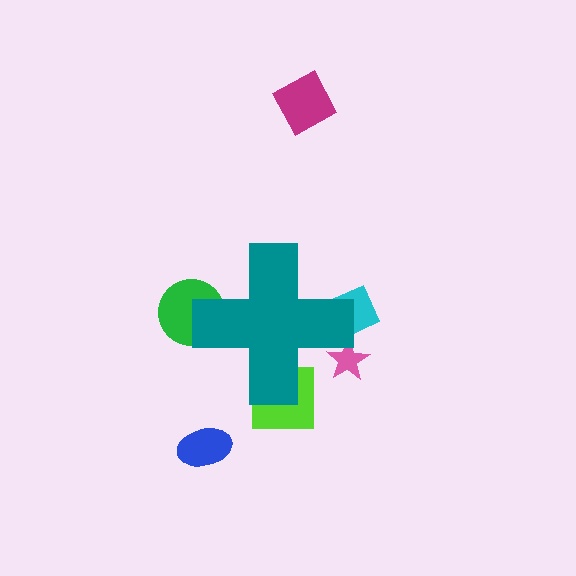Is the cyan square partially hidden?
Yes, the cyan square is partially hidden behind the teal cross.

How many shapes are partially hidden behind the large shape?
4 shapes are partially hidden.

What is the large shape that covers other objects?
A teal cross.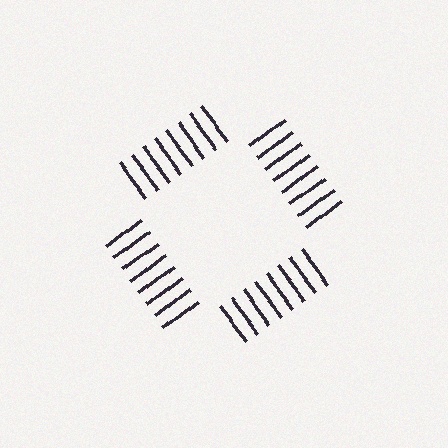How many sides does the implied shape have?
4 sides — the line-ends trace a square.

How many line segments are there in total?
32 — 8 along each of the 4 edges.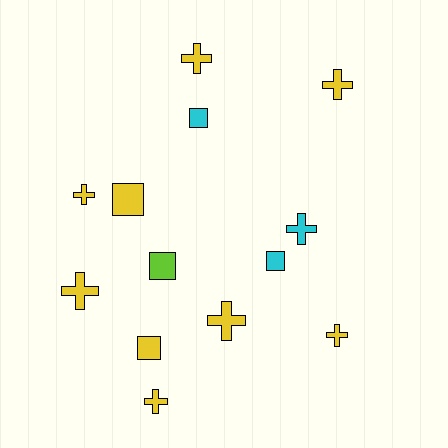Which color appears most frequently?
Yellow, with 9 objects.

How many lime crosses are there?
There are no lime crosses.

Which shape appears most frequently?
Cross, with 8 objects.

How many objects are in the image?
There are 13 objects.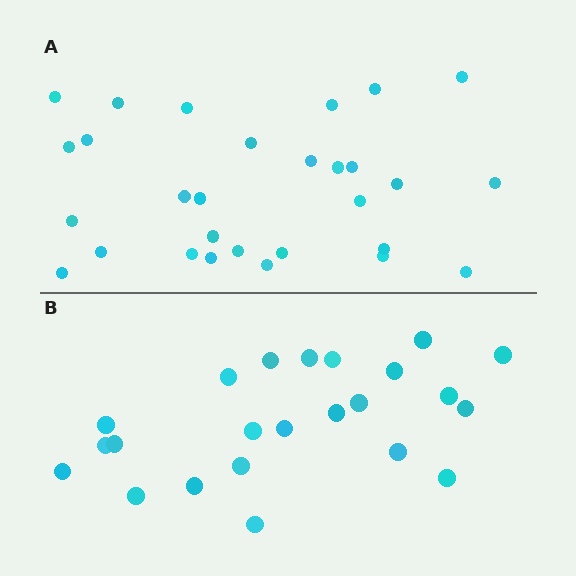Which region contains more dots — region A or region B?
Region A (the top region) has more dots.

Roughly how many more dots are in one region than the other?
Region A has about 6 more dots than region B.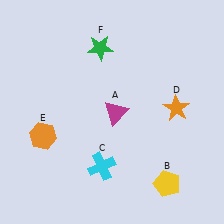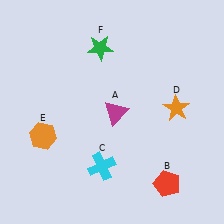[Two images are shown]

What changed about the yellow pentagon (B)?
In Image 1, B is yellow. In Image 2, it changed to red.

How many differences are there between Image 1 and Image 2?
There is 1 difference between the two images.